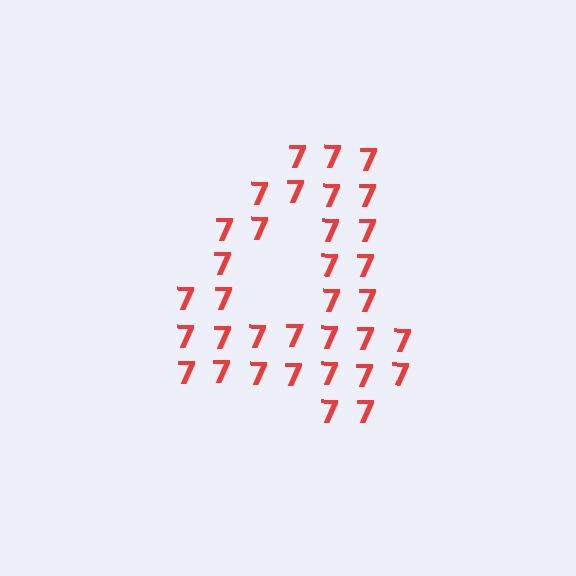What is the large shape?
The large shape is the digit 4.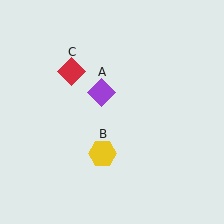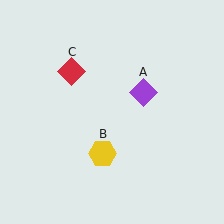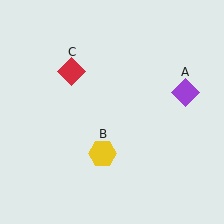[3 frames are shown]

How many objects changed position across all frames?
1 object changed position: purple diamond (object A).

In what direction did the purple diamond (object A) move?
The purple diamond (object A) moved right.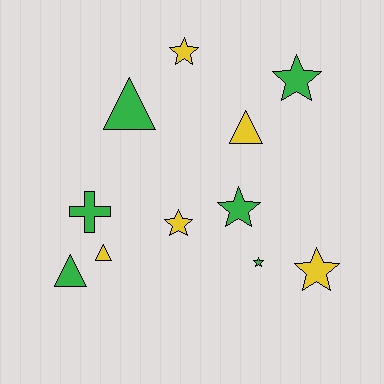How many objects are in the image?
There are 11 objects.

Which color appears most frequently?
Green, with 6 objects.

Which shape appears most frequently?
Star, with 6 objects.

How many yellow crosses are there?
There are no yellow crosses.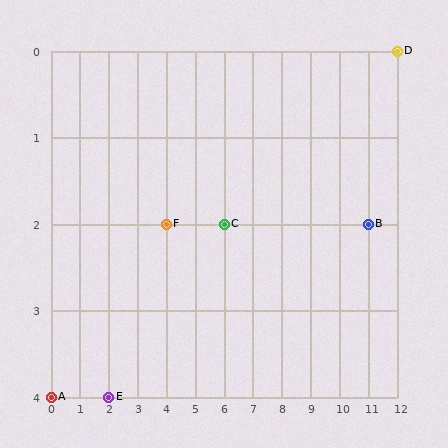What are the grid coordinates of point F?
Point F is at grid coordinates (4, 2).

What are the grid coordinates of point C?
Point C is at grid coordinates (6, 2).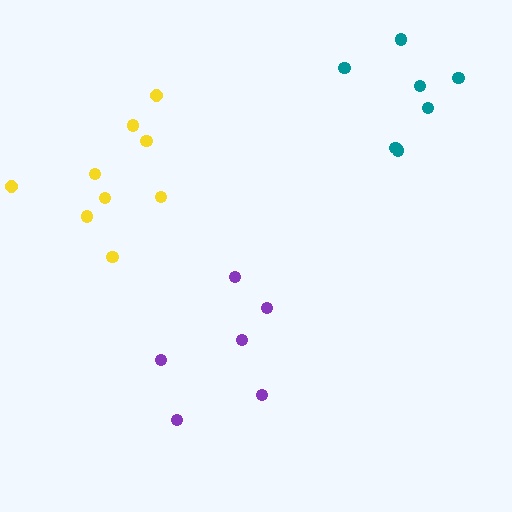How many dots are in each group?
Group 1: 6 dots, Group 2: 7 dots, Group 3: 9 dots (22 total).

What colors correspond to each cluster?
The clusters are colored: purple, teal, yellow.